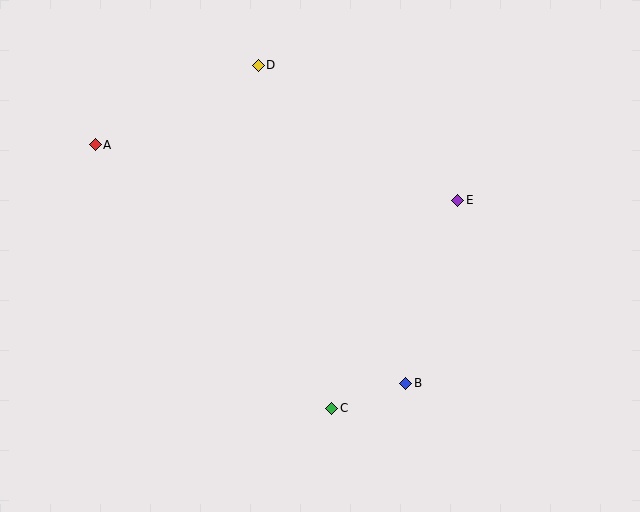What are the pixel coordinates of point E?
Point E is at (458, 200).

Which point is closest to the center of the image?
Point E at (458, 200) is closest to the center.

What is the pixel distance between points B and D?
The distance between B and D is 350 pixels.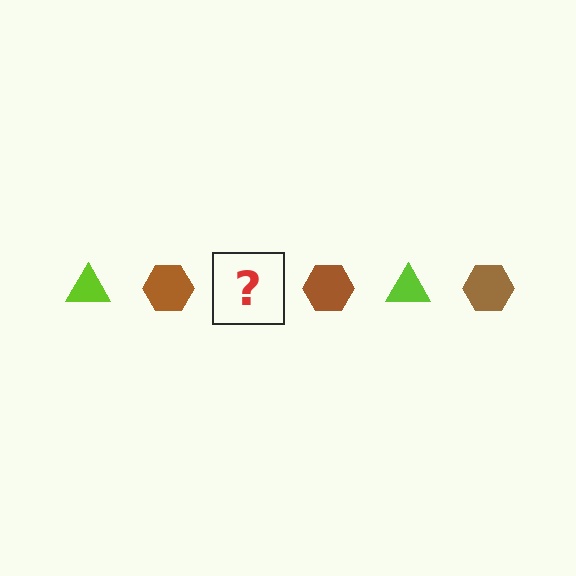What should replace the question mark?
The question mark should be replaced with a lime triangle.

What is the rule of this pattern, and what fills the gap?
The rule is that the pattern alternates between lime triangle and brown hexagon. The gap should be filled with a lime triangle.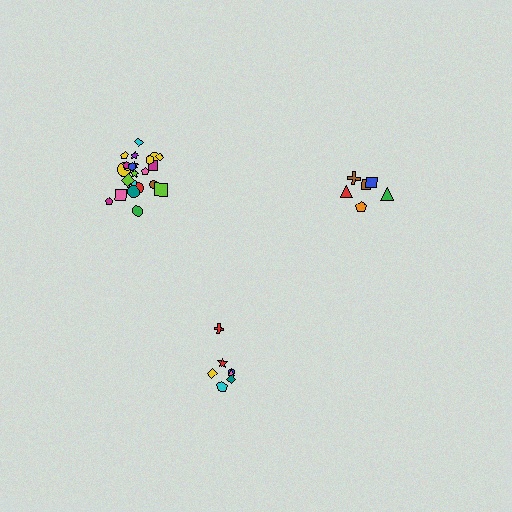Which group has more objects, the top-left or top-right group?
The top-left group.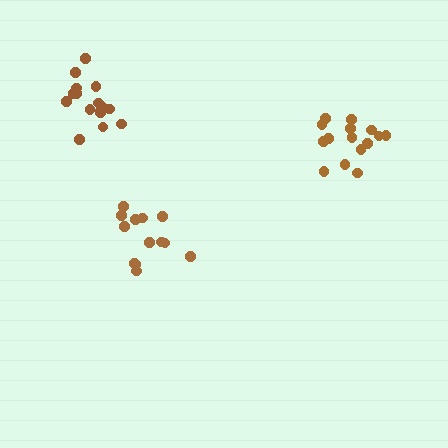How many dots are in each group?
Group 1: 13 dots, Group 2: 16 dots, Group 3: 15 dots (44 total).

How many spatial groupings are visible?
There are 3 spatial groupings.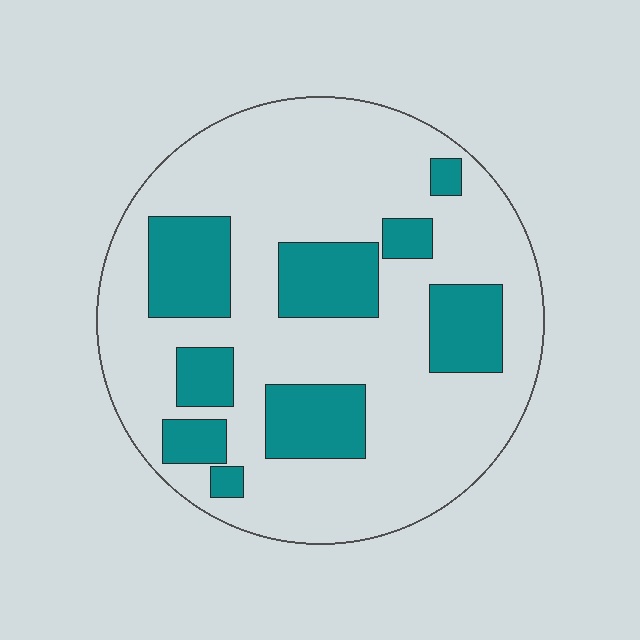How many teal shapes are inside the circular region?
9.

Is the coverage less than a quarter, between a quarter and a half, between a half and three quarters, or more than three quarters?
Between a quarter and a half.